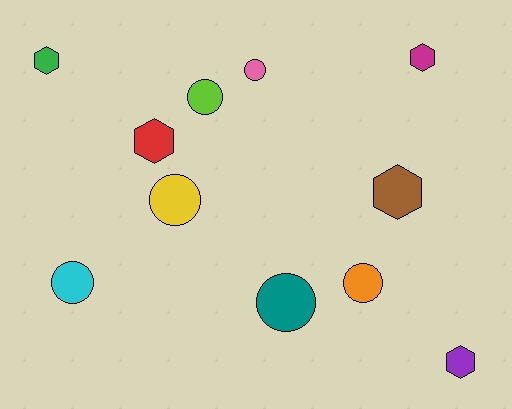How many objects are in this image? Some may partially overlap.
There are 11 objects.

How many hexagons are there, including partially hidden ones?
There are 5 hexagons.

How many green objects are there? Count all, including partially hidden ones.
There is 1 green object.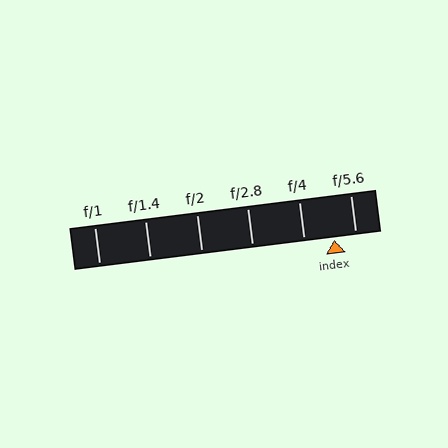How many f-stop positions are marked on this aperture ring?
There are 6 f-stop positions marked.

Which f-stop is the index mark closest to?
The index mark is closest to f/5.6.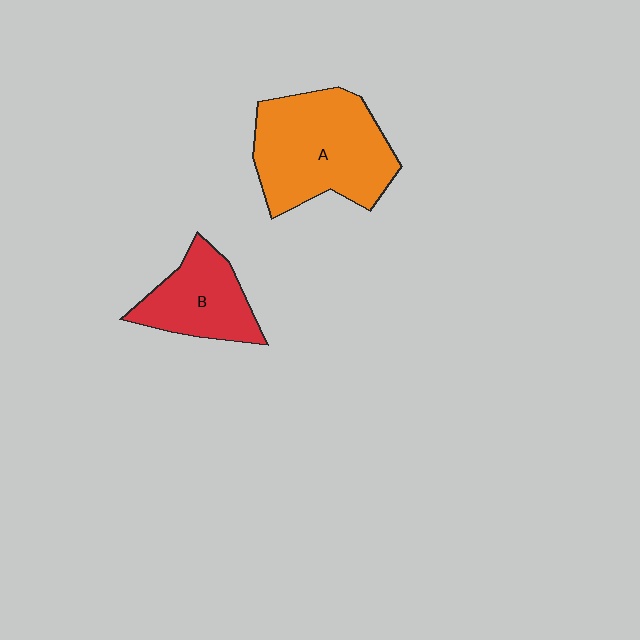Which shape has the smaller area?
Shape B (red).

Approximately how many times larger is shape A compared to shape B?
Approximately 1.7 times.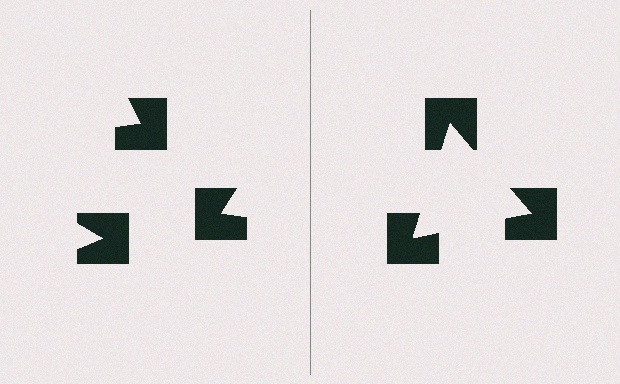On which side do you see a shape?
An illusory triangle appears on the right side. On the left side the wedge cuts are rotated, so no coherent shape forms.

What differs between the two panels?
The notched squares are positioned identically on both sides; only the wedge orientations differ. On the right they align to a triangle; on the left they are misaligned.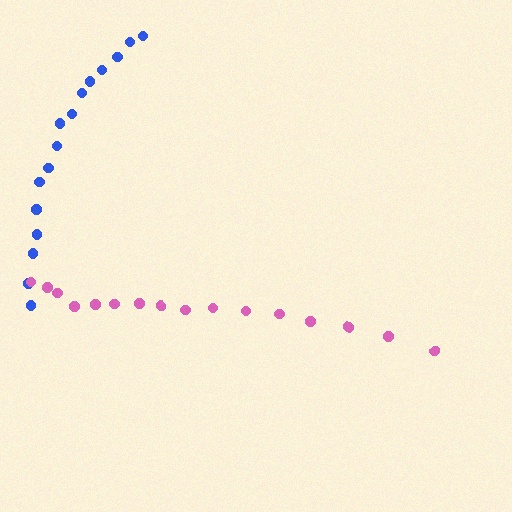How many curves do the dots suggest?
There are 2 distinct paths.